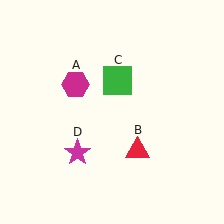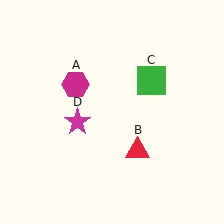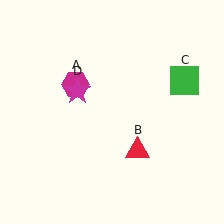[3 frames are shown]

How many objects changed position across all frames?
2 objects changed position: green square (object C), magenta star (object D).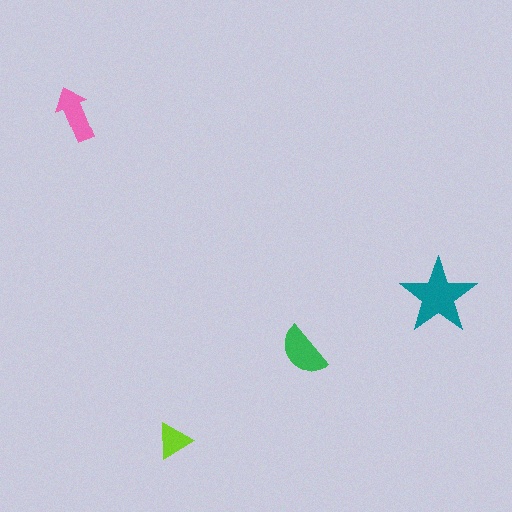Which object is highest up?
The pink arrow is topmost.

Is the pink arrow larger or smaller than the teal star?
Smaller.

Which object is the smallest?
The lime triangle.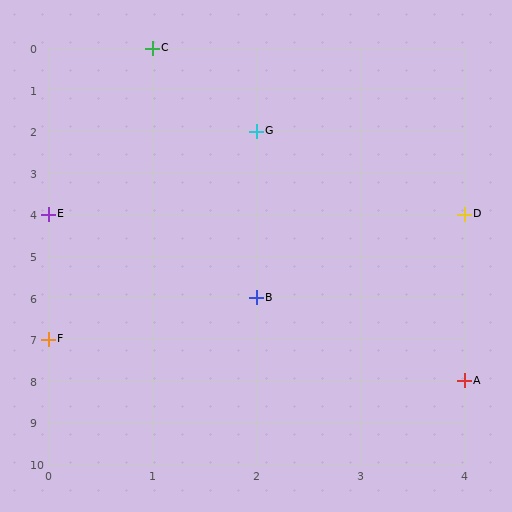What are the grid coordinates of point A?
Point A is at grid coordinates (4, 8).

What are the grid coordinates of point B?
Point B is at grid coordinates (2, 6).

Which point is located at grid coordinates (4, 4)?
Point D is at (4, 4).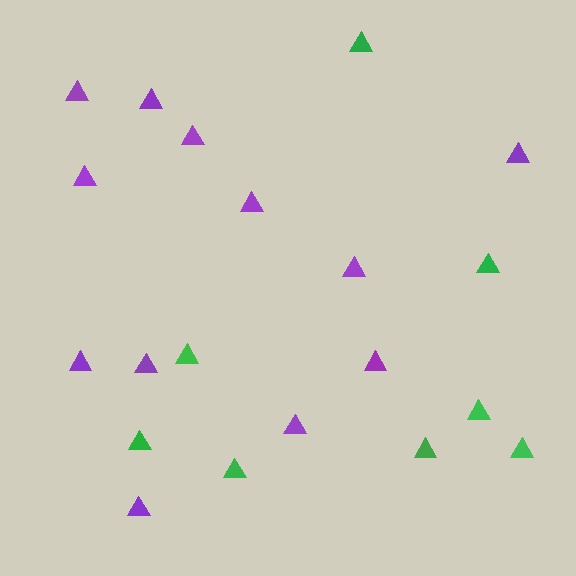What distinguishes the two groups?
There are 2 groups: one group of purple triangles (12) and one group of green triangles (8).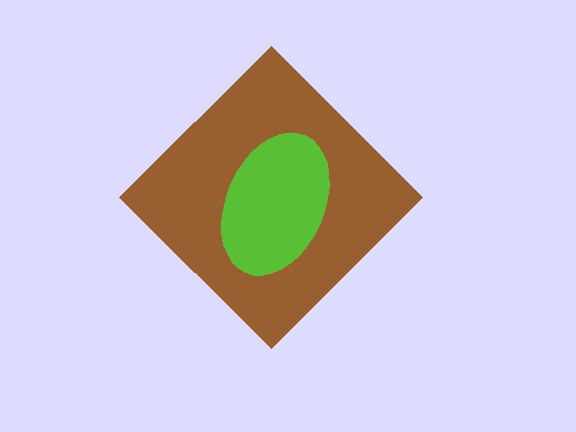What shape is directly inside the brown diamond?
The lime ellipse.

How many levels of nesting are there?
2.